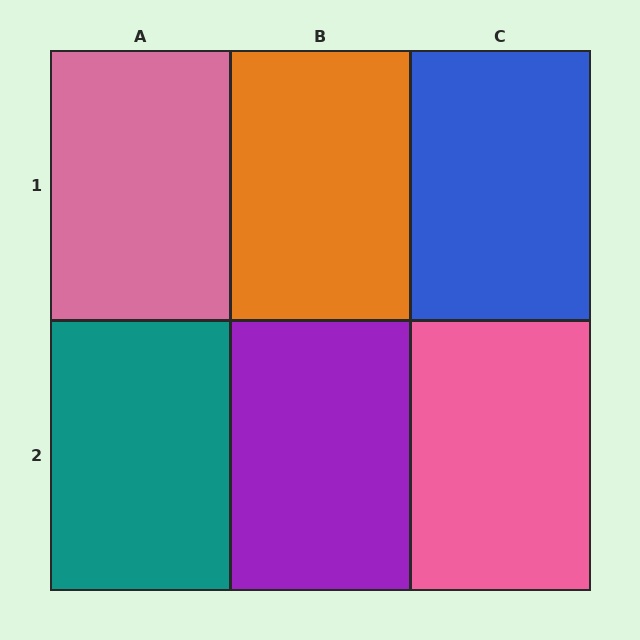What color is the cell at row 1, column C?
Blue.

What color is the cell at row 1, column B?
Orange.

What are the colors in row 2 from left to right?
Teal, purple, pink.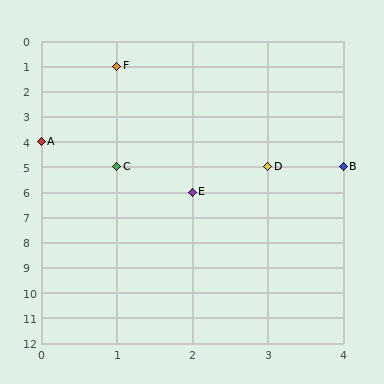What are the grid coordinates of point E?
Point E is at grid coordinates (2, 6).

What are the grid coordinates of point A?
Point A is at grid coordinates (0, 4).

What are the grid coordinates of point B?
Point B is at grid coordinates (4, 5).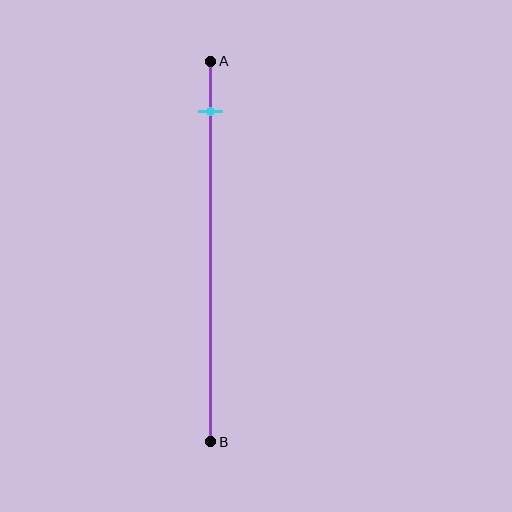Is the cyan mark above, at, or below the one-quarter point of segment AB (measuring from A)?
The cyan mark is above the one-quarter point of segment AB.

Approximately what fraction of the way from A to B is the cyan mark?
The cyan mark is approximately 15% of the way from A to B.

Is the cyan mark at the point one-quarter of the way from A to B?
No, the mark is at about 15% from A, not at the 25% one-quarter point.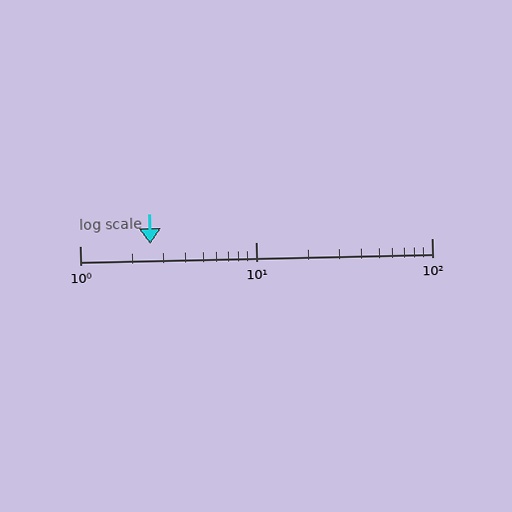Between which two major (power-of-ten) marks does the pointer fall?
The pointer is between 1 and 10.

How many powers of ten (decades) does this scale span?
The scale spans 2 decades, from 1 to 100.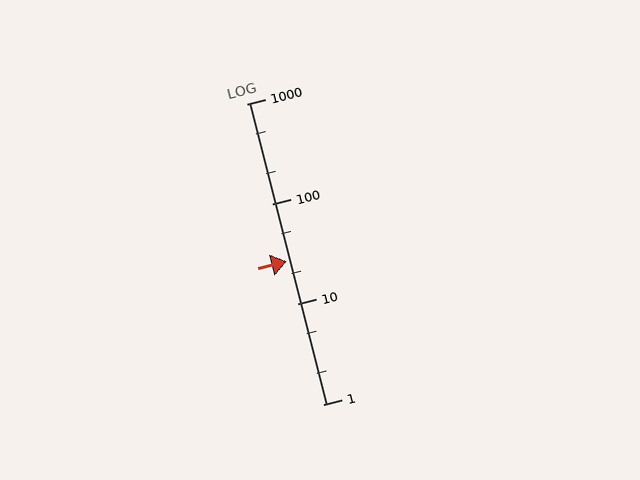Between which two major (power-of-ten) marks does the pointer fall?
The pointer is between 10 and 100.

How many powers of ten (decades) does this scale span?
The scale spans 3 decades, from 1 to 1000.